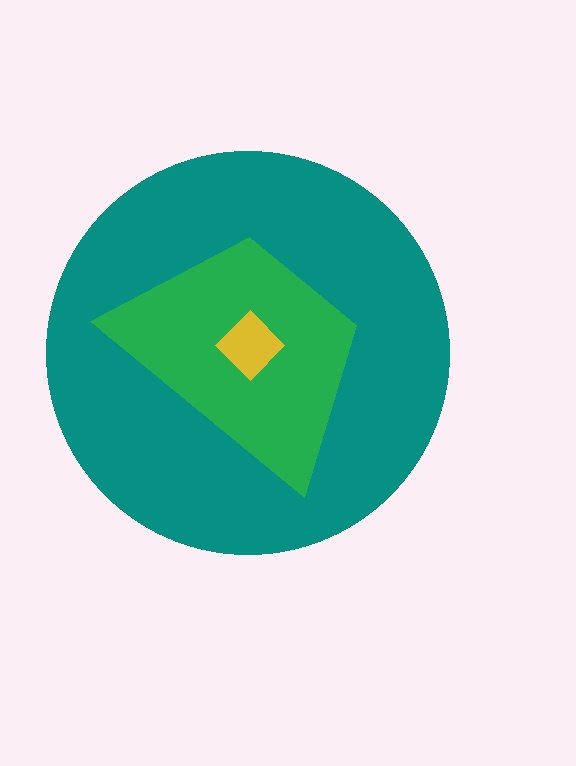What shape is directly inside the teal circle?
The green trapezoid.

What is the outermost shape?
The teal circle.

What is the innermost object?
The yellow diamond.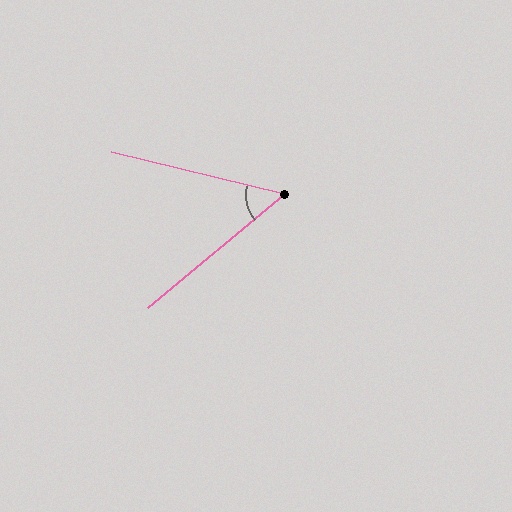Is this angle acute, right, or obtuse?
It is acute.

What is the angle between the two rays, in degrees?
Approximately 53 degrees.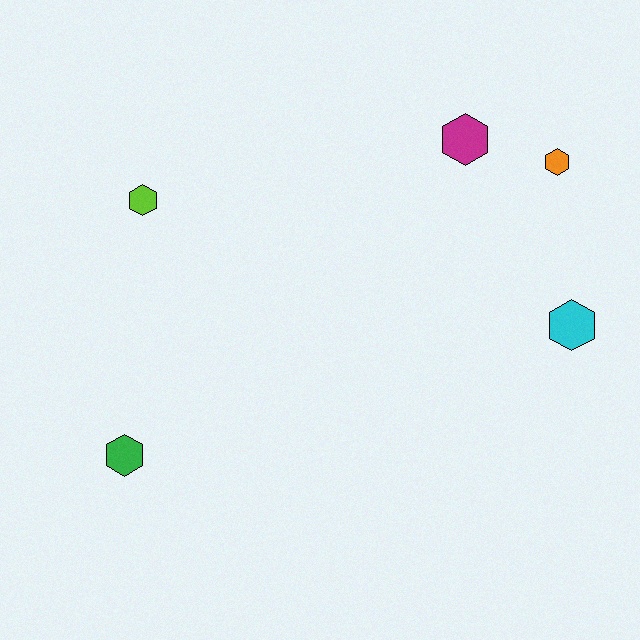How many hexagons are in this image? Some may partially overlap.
There are 5 hexagons.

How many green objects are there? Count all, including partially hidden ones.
There is 1 green object.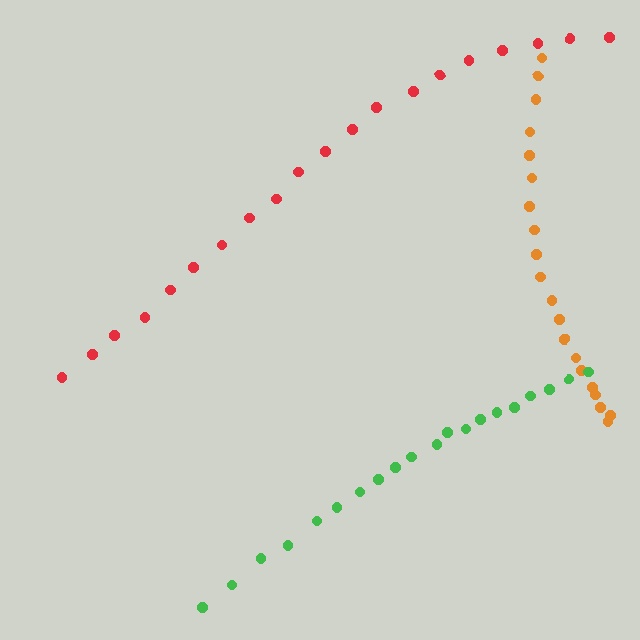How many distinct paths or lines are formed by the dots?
There are 3 distinct paths.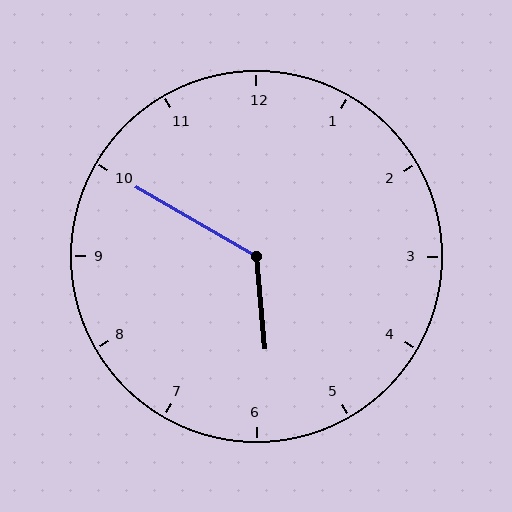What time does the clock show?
5:50.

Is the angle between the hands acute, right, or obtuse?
It is obtuse.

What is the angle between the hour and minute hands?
Approximately 125 degrees.